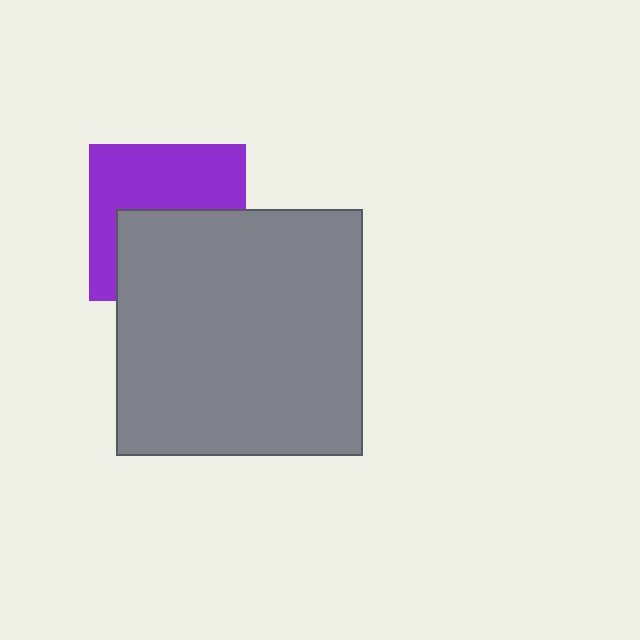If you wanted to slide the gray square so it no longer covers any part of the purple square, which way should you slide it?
Slide it down — that is the most direct way to separate the two shapes.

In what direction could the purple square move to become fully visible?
The purple square could move up. That would shift it out from behind the gray square entirely.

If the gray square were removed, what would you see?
You would see the complete purple square.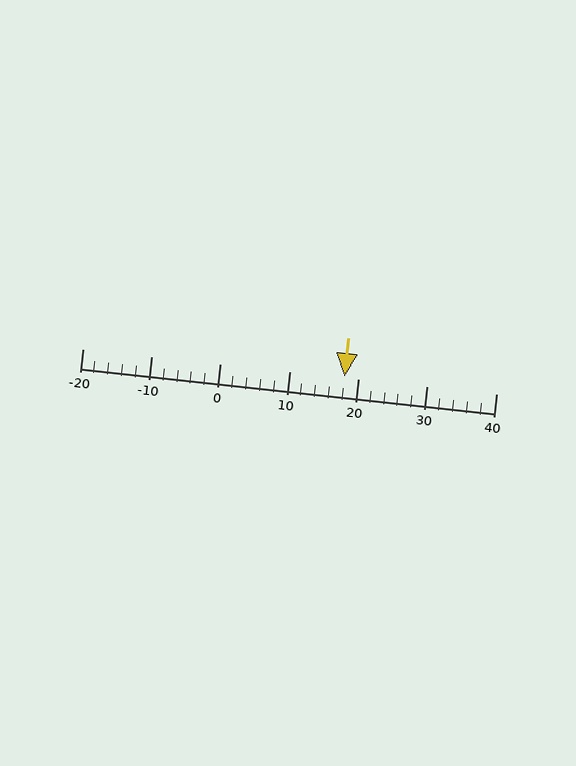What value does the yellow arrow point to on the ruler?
The yellow arrow points to approximately 18.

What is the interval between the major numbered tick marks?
The major tick marks are spaced 10 units apart.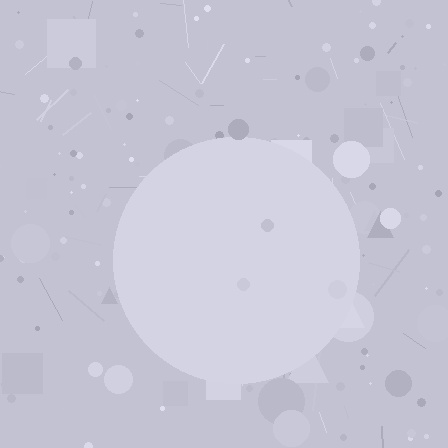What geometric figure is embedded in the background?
A circle is embedded in the background.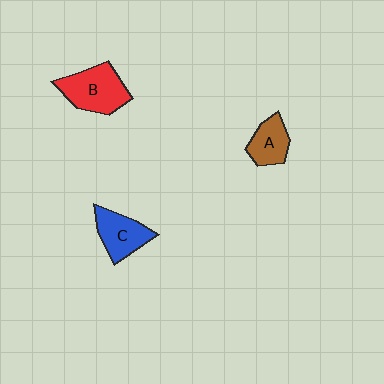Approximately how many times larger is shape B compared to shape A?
Approximately 1.6 times.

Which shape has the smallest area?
Shape A (brown).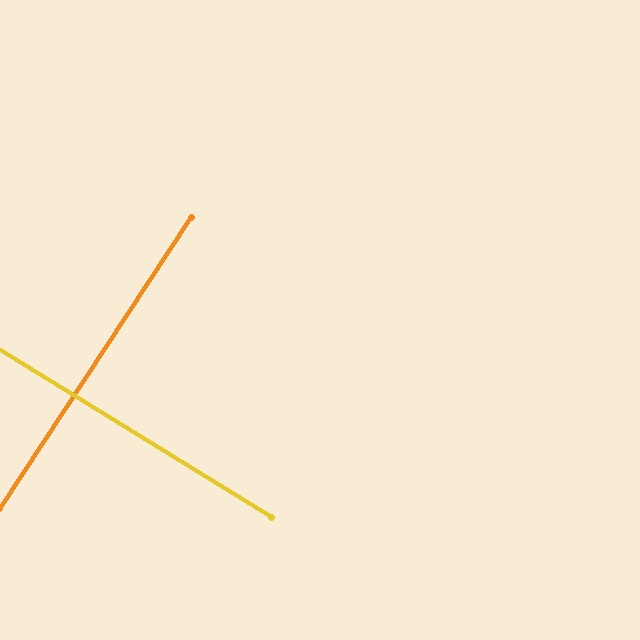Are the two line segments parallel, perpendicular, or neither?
Perpendicular — they meet at approximately 88°.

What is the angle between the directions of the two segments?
Approximately 88 degrees.